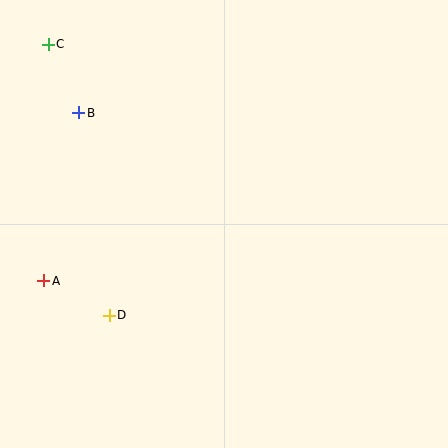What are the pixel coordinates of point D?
Point D is at (109, 315).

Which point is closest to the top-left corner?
Point C is closest to the top-left corner.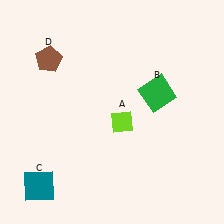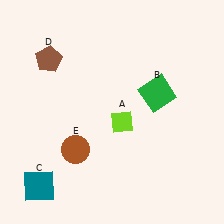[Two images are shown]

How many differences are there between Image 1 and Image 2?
There is 1 difference between the two images.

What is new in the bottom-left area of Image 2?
A brown circle (E) was added in the bottom-left area of Image 2.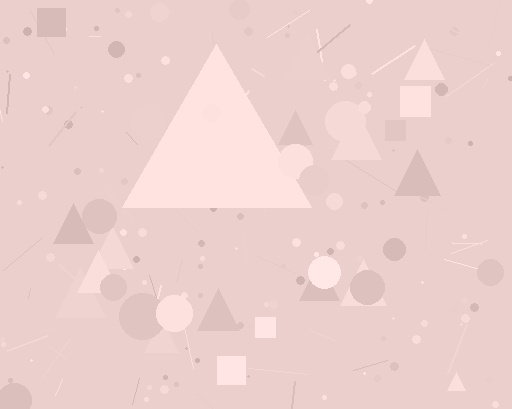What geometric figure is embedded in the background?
A triangle is embedded in the background.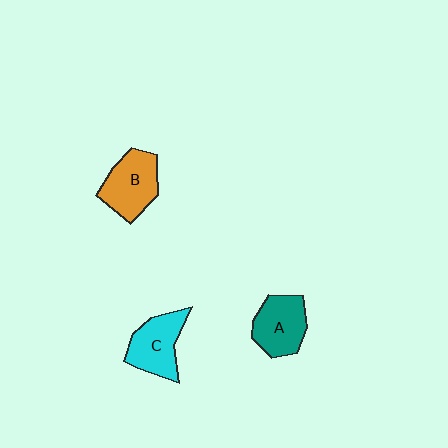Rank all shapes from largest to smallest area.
From largest to smallest: B (orange), C (cyan), A (teal).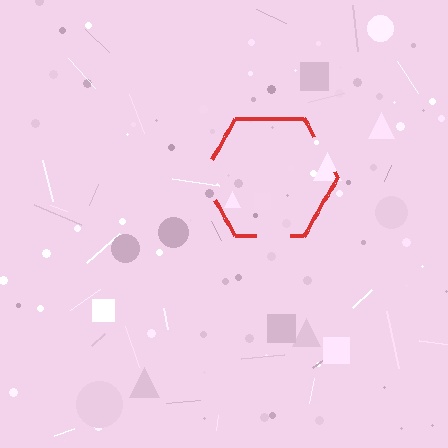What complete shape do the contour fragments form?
The contour fragments form a hexagon.